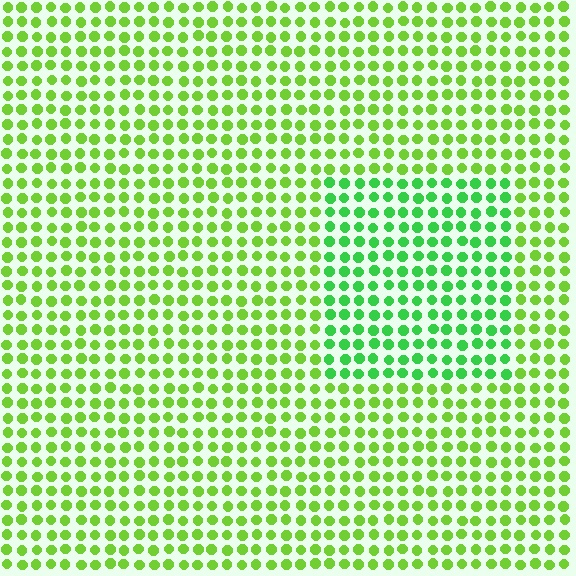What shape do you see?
I see a rectangle.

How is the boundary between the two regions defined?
The boundary is defined purely by a slight shift in hue (about 31 degrees). Spacing, size, and orientation are identical on both sides.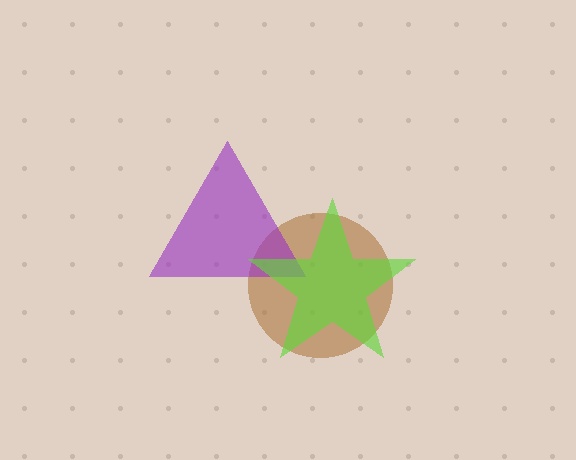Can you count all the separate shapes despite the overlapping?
Yes, there are 3 separate shapes.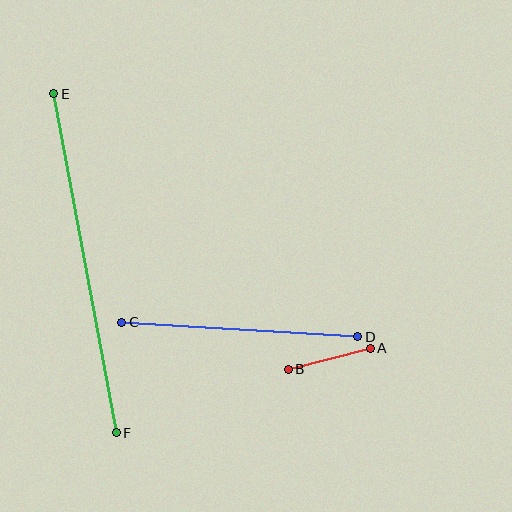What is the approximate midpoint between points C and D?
The midpoint is at approximately (240, 329) pixels.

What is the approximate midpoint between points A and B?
The midpoint is at approximately (329, 359) pixels.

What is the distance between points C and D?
The distance is approximately 236 pixels.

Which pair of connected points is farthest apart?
Points E and F are farthest apart.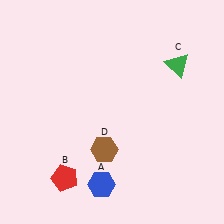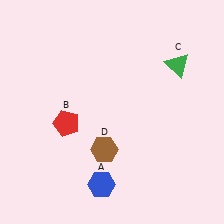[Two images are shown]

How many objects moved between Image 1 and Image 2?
1 object moved between the two images.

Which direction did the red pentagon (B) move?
The red pentagon (B) moved up.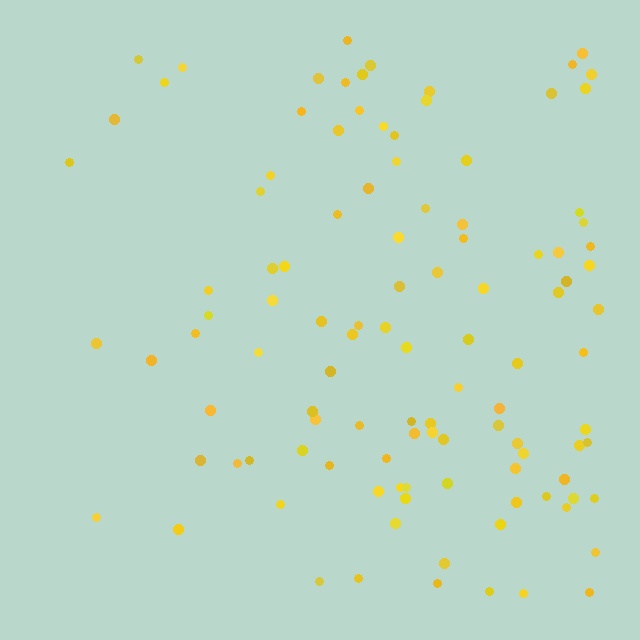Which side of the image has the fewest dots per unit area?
The left.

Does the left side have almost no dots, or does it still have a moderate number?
Still a moderate number, just noticeably fewer than the right.